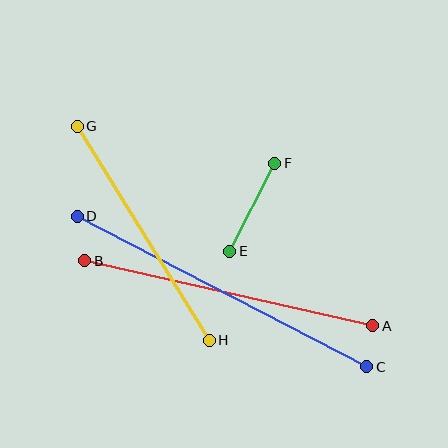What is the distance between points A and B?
The distance is approximately 295 pixels.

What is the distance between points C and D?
The distance is approximately 326 pixels.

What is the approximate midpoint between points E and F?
The midpoint is at approximately (252, 207) pixels.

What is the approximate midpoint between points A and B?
The midpoint is at approximately (229, 293) pixels.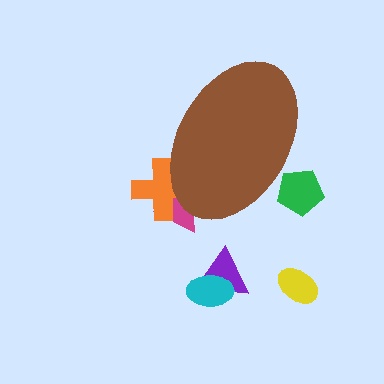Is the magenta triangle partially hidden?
Yes, the magenta triangle is partially hidden behind the brown ellipse.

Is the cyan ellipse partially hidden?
No, the cyan ellipse is fully visible.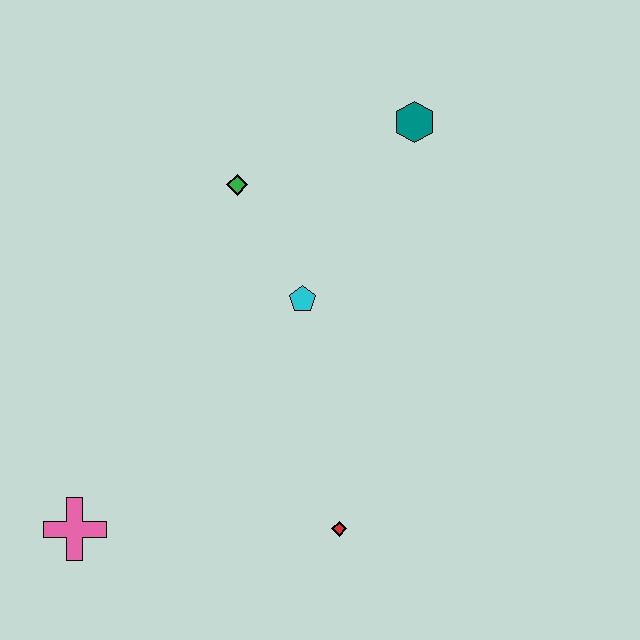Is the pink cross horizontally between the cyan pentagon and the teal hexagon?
No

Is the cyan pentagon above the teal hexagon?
No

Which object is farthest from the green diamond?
The pink cross is farthest from the green diamond.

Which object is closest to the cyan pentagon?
The green diamond is closest to the cyan pentagon.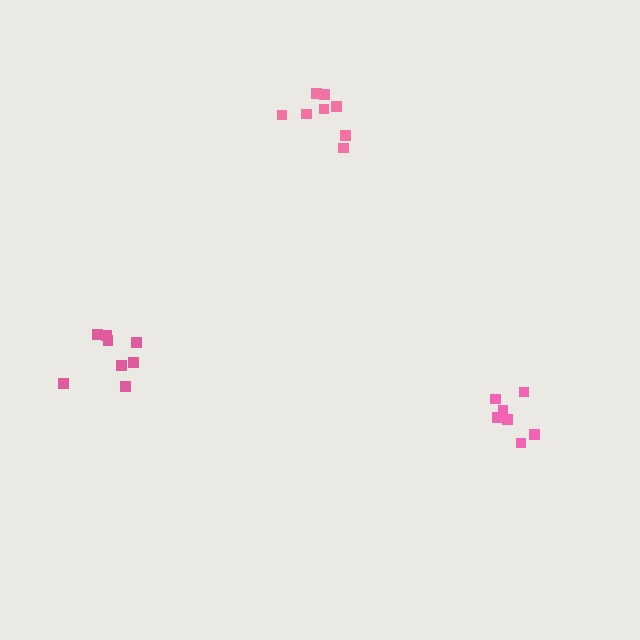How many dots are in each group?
Group 1: 7 dots, Group 2: 8 dots, Group 3: 8 dots (23 total).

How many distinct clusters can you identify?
There are 3 distinct clusters.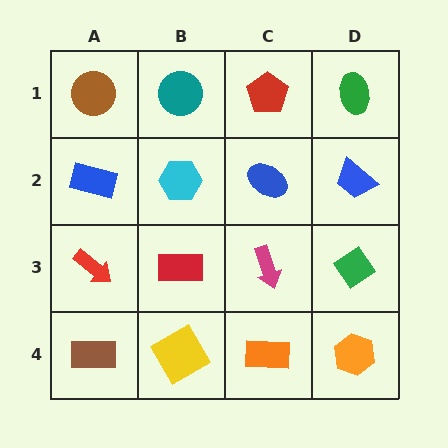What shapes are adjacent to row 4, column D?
A green diamond (row 3, column D), an orange rectangle (row 4, column C).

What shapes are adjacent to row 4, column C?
A magenta arrow (row 3, column C), a yellow diamond (row 4, column B), an orange hexagon (row 4, column D).